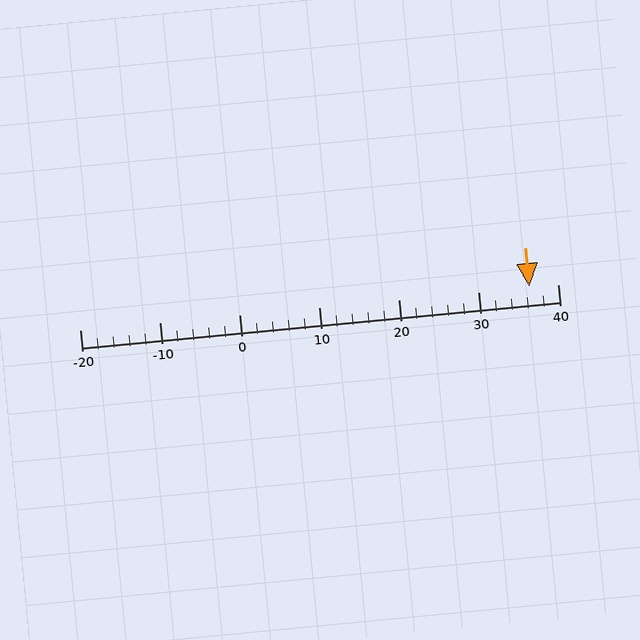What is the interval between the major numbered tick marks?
The major tick marks are spaced 10 units apart.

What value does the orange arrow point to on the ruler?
The orange arrow points to approximately 36.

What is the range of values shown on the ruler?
The ruler shows values from -20 to 40.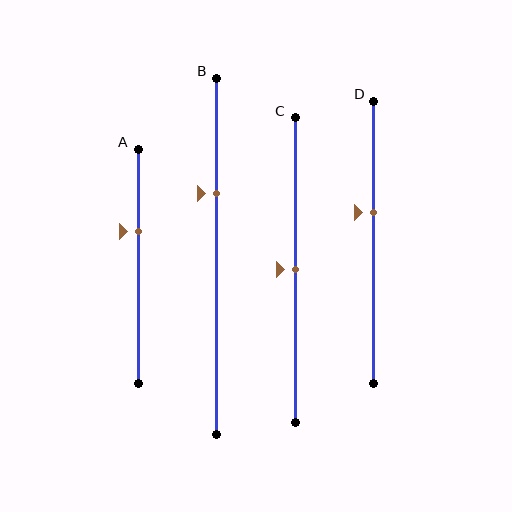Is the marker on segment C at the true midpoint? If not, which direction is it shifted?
Yes, the marker on segment C is at the true midpoint.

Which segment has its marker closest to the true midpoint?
Segment C has its marker closest to the true midpoint.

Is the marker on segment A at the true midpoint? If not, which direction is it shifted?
No, the marker on segment A is shifted upward by about 15% of the segment length.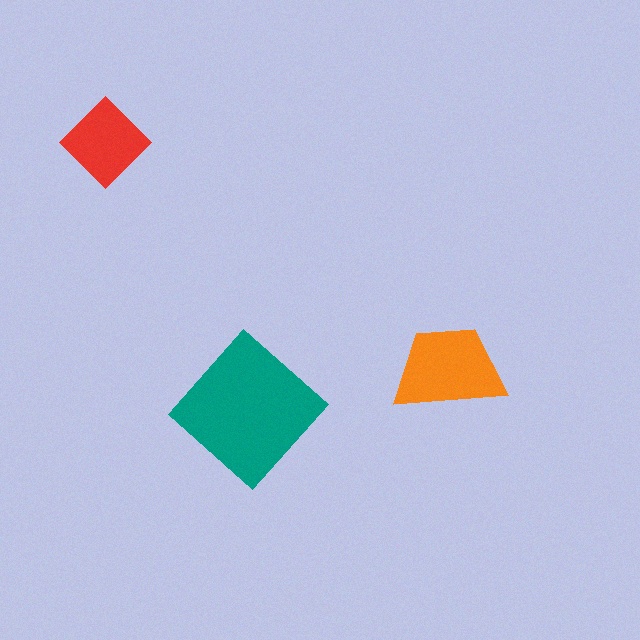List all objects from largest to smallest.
The teal diamond, the orange trapezoid, the red diamond.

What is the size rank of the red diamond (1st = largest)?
3rd.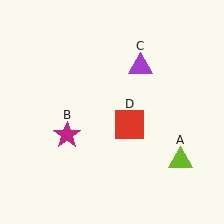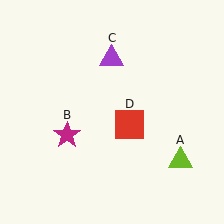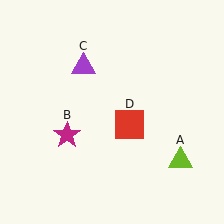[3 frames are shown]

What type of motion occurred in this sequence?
The purple triangle (object C) rotated counterclockwise around the center of the scene.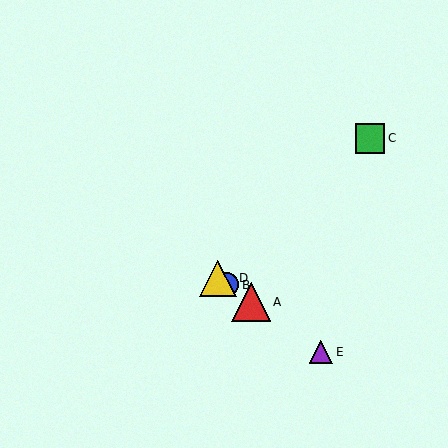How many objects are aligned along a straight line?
4 objects (A, B, D, E) are aligned along a straight line.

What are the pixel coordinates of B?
Object B is at (227, 285).